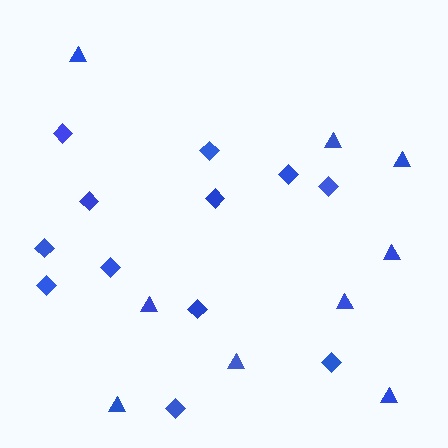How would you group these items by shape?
There are 2 groups: one group of diamonds (12) and one group of triangles (9).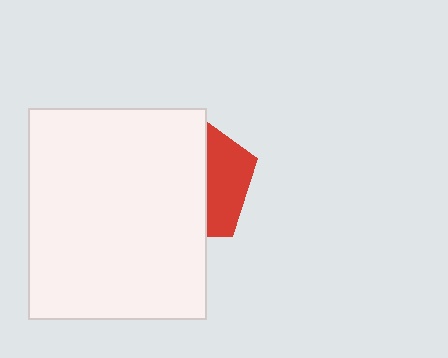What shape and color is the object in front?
The object in front is a white rectangle.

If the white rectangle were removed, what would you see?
You would see the complete red pentagon.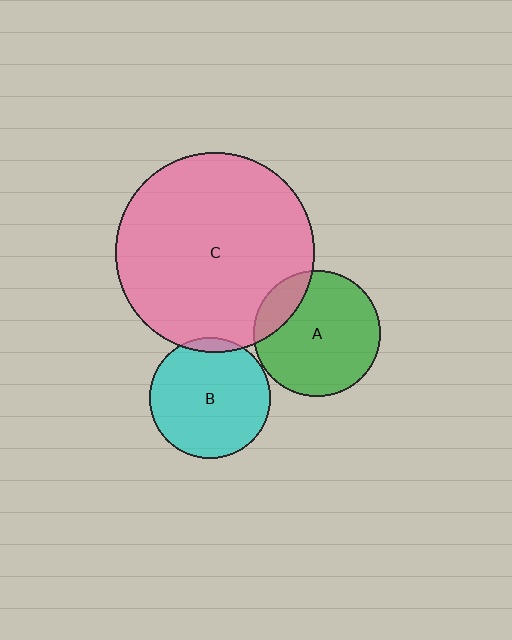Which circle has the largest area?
Circle C (pink).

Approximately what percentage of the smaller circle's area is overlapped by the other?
Approximately 15%.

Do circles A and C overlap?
Yes.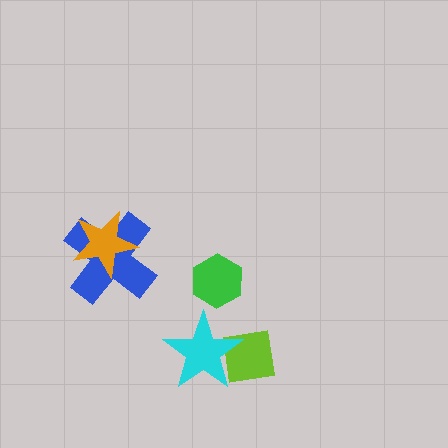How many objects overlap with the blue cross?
1 object overlaps with the blue cross.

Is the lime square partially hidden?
Yes, it is partially covered by another shape.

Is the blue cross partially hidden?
Yes, it is partially covered by another shape.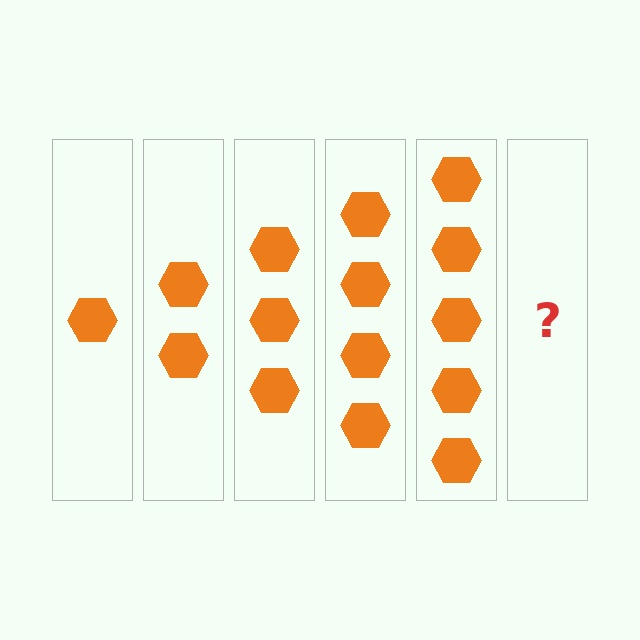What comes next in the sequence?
The next element should be 6 hexagons.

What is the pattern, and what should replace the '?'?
The pattern is that each step adds one more hexagon. The '?' should be 6 hexagons.